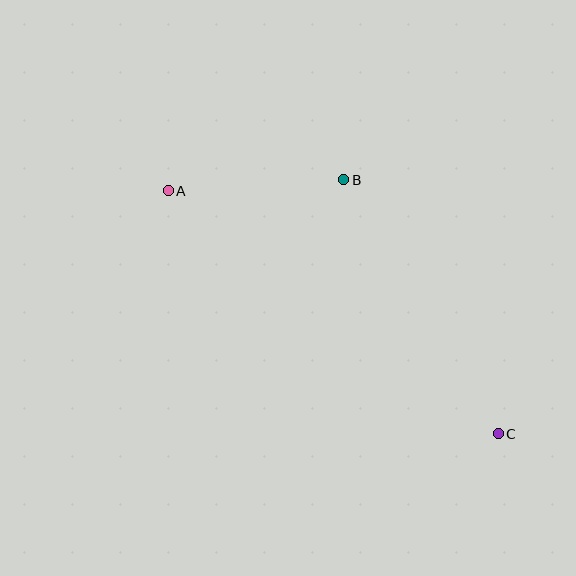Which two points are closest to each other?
Points A and B are closest to each other.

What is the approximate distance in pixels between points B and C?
The distance between B and C is approximately 297 pixels.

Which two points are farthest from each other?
Points A and C are farthest from each other.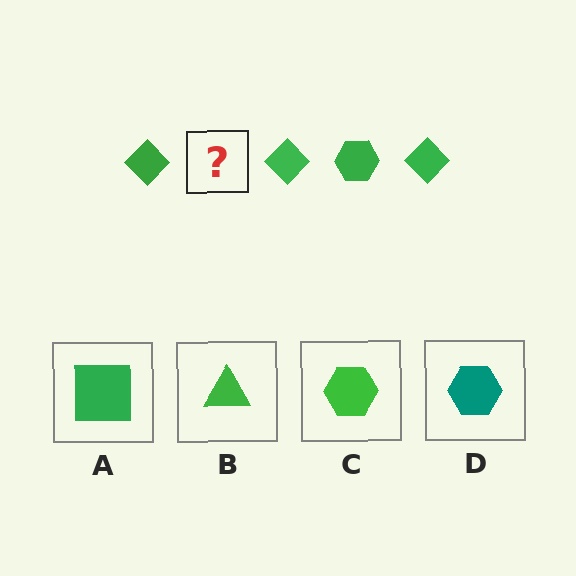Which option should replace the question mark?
Option C.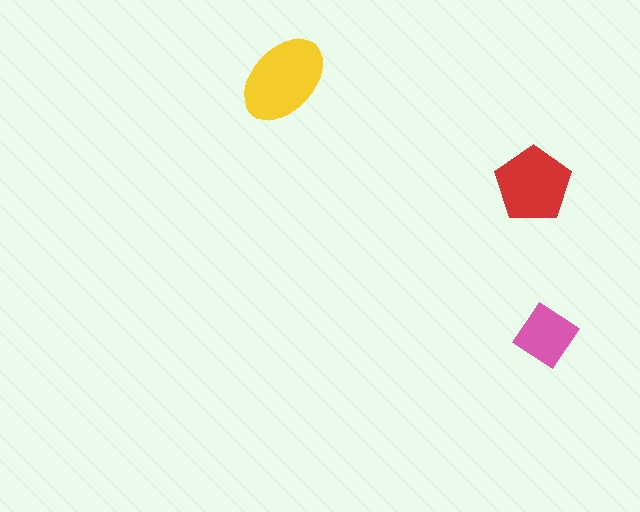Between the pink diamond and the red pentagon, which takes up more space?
The red pentagon.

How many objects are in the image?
There are 3 objects in the image.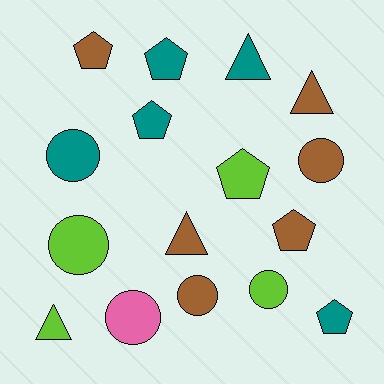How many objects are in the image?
There are 16 objects.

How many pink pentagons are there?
There are no pink pentagons.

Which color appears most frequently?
Brown, with 6 objects.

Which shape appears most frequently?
Circle, with 6 objects.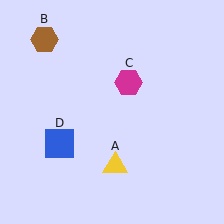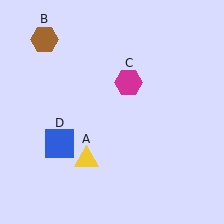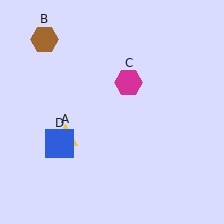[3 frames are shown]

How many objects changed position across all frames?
1 object changed position: yellow triangle (object A).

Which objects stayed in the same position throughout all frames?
Brown hexagon (object B) and magenta hexagon (object C) and blue square (object D) remained stationary.